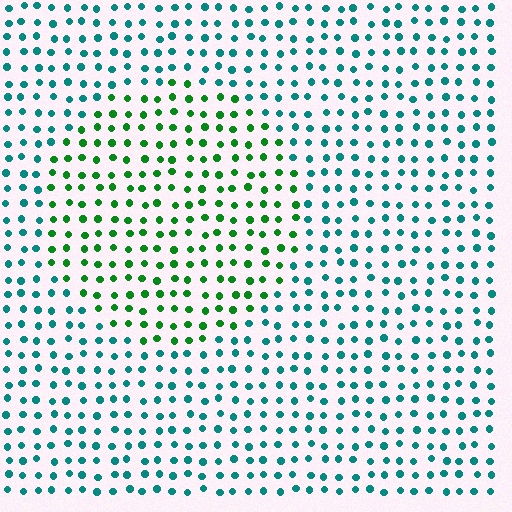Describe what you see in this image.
The image is filled with small teal elements in a uniform arrangement. A circle-shaped region is visible where the elements are tinted to a slightly different hue, forming a subtle color boundary.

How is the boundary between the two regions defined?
The boundary is defined purely by a slight shift in hue (about 47 degrees). Spacing, size, and orientation are identical on both sides.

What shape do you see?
I see a circle.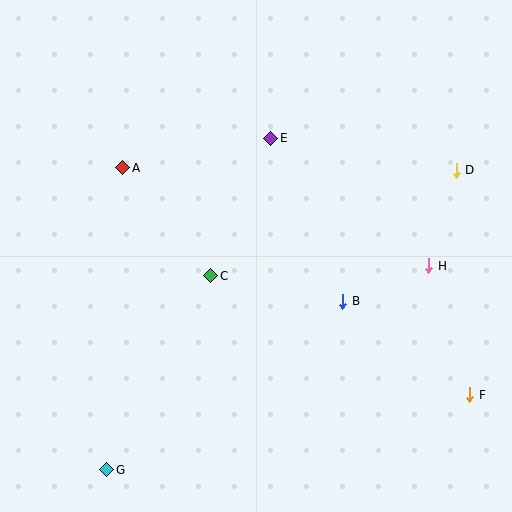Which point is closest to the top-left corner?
Point A is closest to the top-left corner.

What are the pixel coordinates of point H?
Point H is at (429, 266).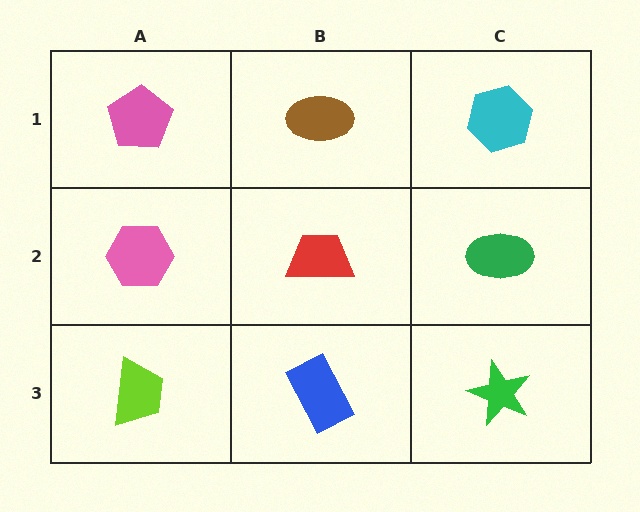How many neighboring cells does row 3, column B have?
3.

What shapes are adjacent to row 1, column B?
A red trapezoid (row 2, column B), a pink pentagon (row 1, column A), a cyan hexagon (row 1, column C).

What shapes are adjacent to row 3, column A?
A pink hexagon (row 2, column A), a blue rectangle (row 3, column B).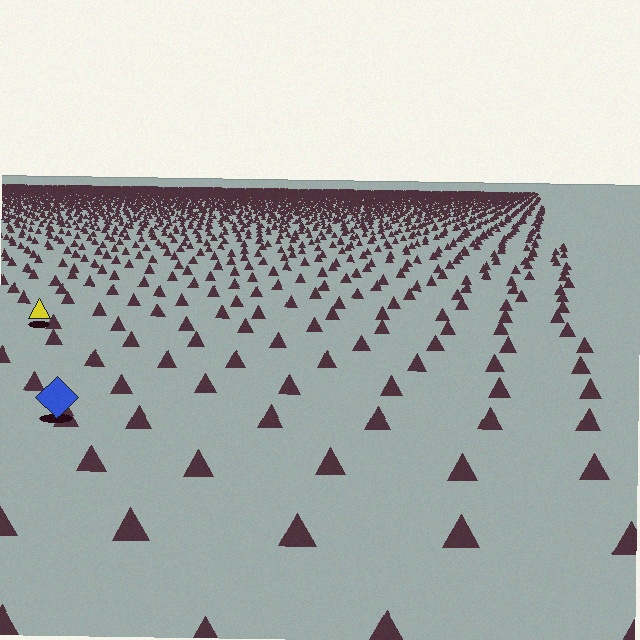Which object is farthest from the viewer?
The yellow triangle is farthest from the viewer. It appears smaller and the ground texture around it is denser.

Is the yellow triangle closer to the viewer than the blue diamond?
No. The blue diamond is closer — you can tell from the texture gradient: the ground texture is coarser near it.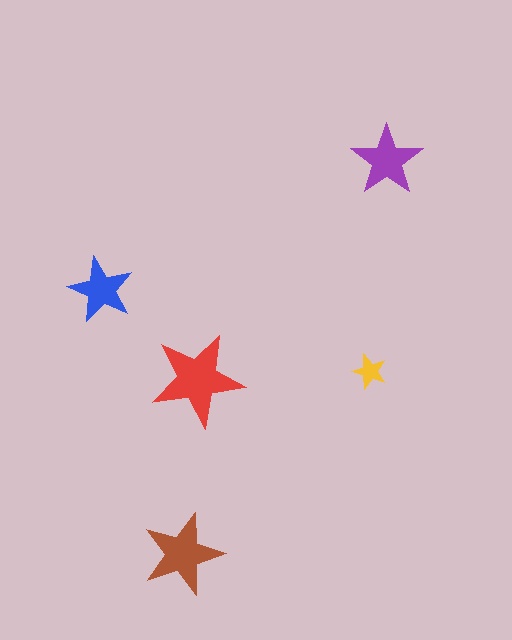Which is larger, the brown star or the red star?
The red one.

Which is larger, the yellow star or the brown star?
The brown one.